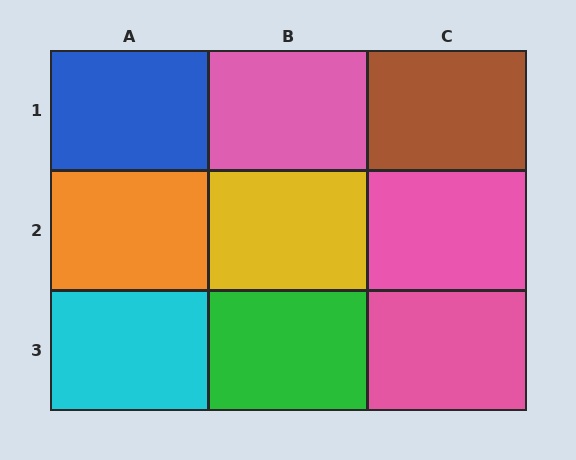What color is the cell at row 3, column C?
Pink.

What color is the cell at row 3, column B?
Green.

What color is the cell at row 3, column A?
Cyan.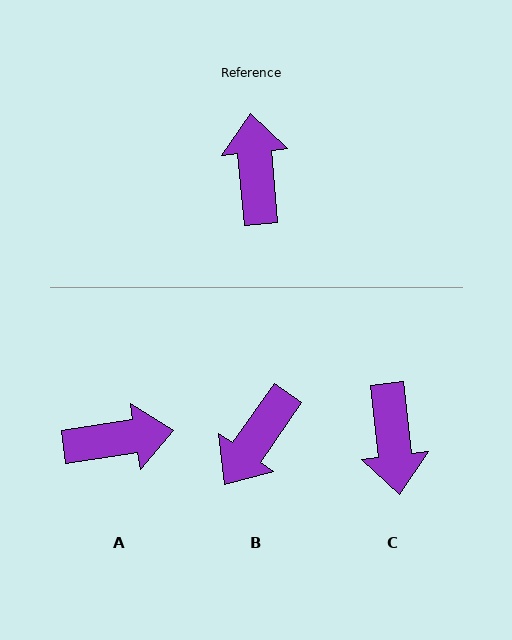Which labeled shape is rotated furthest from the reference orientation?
C, about 179 degrees away.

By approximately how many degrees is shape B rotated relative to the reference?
Approximately 140 degrees counter-clockwise.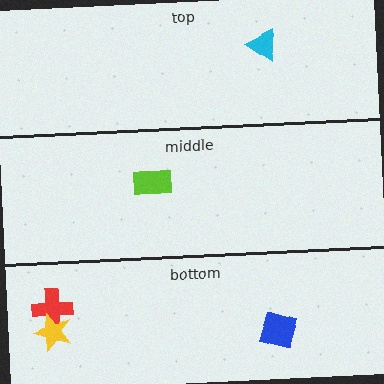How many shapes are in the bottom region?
3.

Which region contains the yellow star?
The bottom region.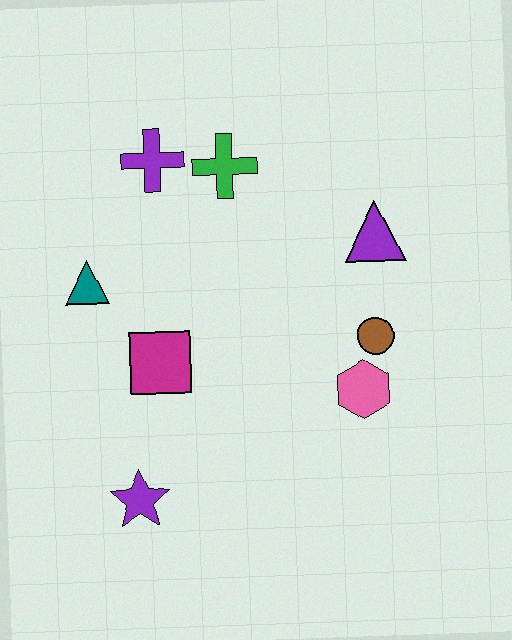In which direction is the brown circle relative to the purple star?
The brown circle is to the right of the purple star.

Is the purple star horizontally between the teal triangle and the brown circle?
Yes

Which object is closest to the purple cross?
The green cross is closest to the purple cross.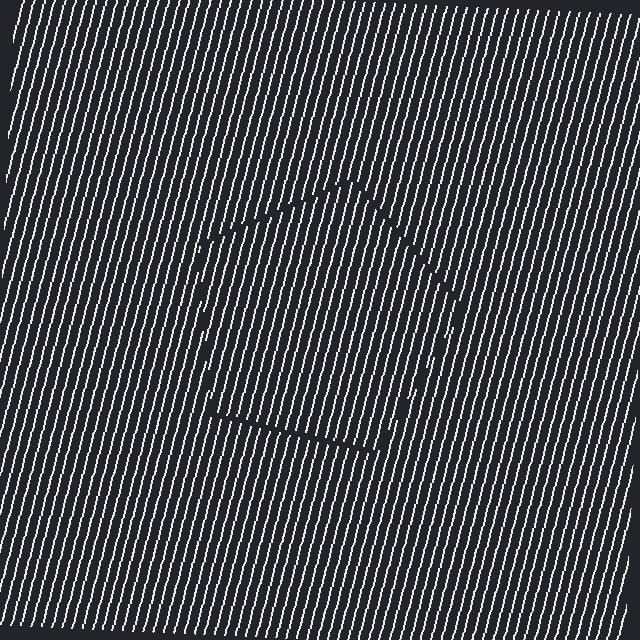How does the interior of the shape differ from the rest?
The interior of the shape contains the same grating, shifted by half a period — the contour is defined by the phase discontinuity where line-ends from the inner and outer gratings abut.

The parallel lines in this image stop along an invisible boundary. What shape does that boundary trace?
An illusory pentagon. The interior of the shape contains the same grating, shifted by half a period — the contour is defined by the phase discontinuity where line-ends from the inner and outer gratings abut.